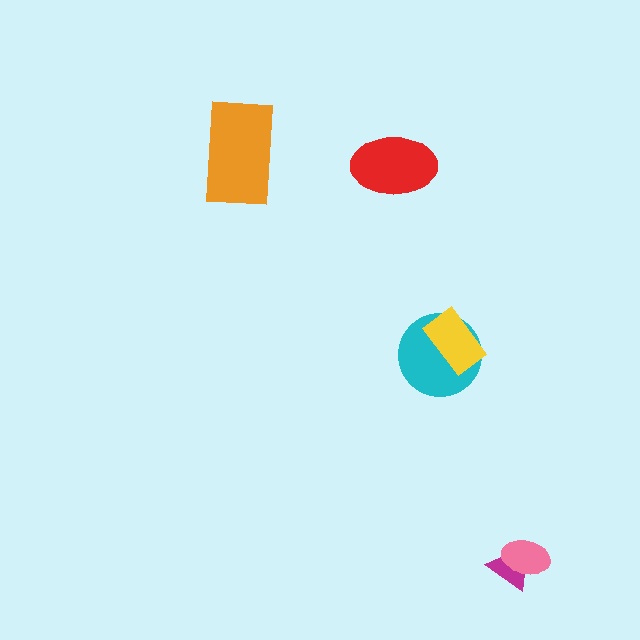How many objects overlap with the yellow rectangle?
1 object overlaps with the yellow rectangle.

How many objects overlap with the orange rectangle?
0 objects overlap with the orange rectangle.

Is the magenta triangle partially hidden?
Yes, it is partially covered by another shape.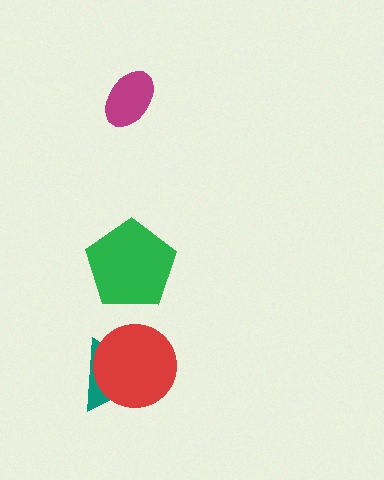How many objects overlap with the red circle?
1 object overlaps with the red circle.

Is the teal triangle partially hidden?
Yes, it is partially covered by another shape.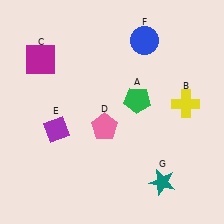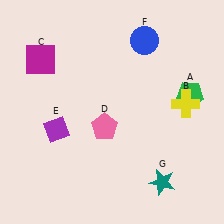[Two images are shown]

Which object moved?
The green pentagon (A) moved right.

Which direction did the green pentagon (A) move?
The green pentagon (A) moved right.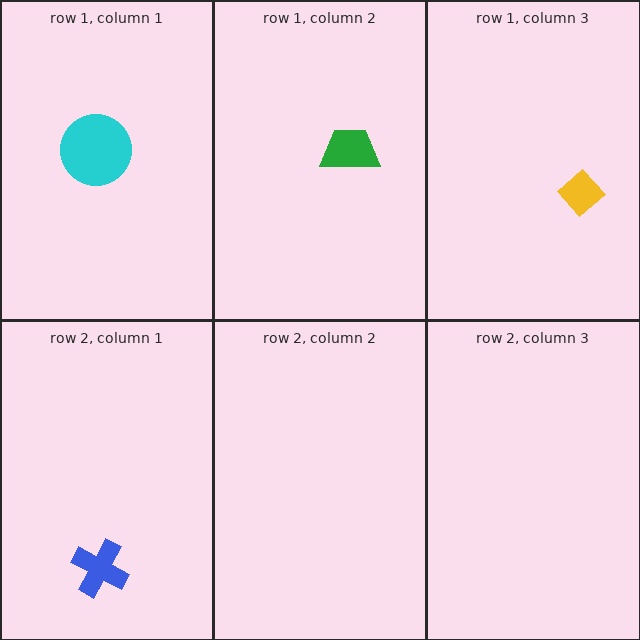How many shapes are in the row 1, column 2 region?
1.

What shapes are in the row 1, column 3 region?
The yellow diamond.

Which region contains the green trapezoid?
The row 1, column 2 region.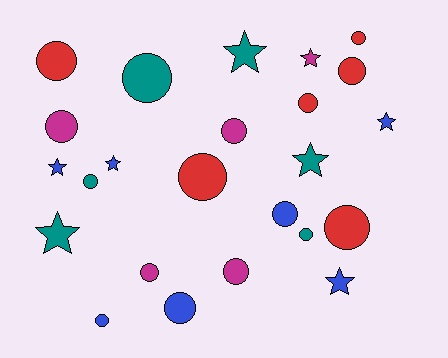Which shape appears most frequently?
Circle, with 16 objects.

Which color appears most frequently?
Blue, with 7 objects.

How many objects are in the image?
There are 24 objects.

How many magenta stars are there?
There is 1 magenta star.